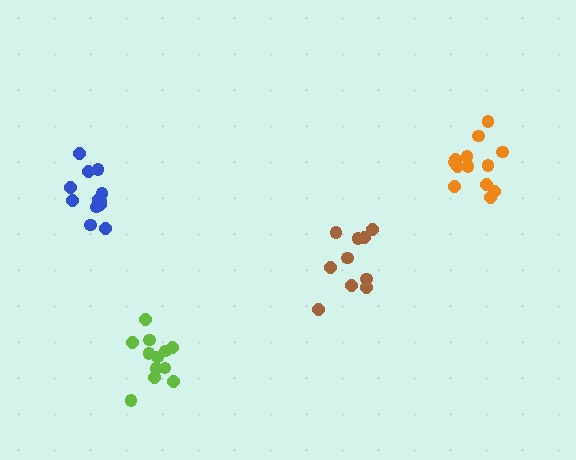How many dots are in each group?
Group 1: 12 dots, Group 2: 13 dots, Group 3: 10 dots, Group 4: 12 dots (47 total).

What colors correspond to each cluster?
The clusters are colored: lime, orange, brown, blue.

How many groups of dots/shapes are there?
There are 4 groups.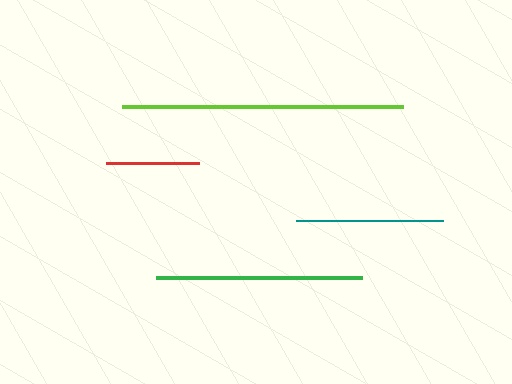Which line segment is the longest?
The lime line is the longest at approximately 281 pixels.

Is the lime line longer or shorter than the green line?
The lime line is longer than the green line.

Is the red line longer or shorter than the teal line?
The teal line is longer than the red line.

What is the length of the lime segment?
The lime segment is approximately 281 pixels long.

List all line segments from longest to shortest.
From longest to shortest: lime, green, teal, red.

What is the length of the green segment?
The green segment is approximately 206 pixels long.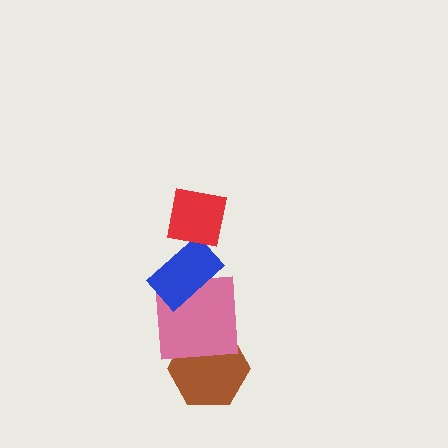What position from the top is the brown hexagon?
The brown hexagon is 4th from the top.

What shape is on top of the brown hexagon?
The pink square is on top of the brown hexagon.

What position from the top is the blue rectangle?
The blue rectangle is 2nd from the top.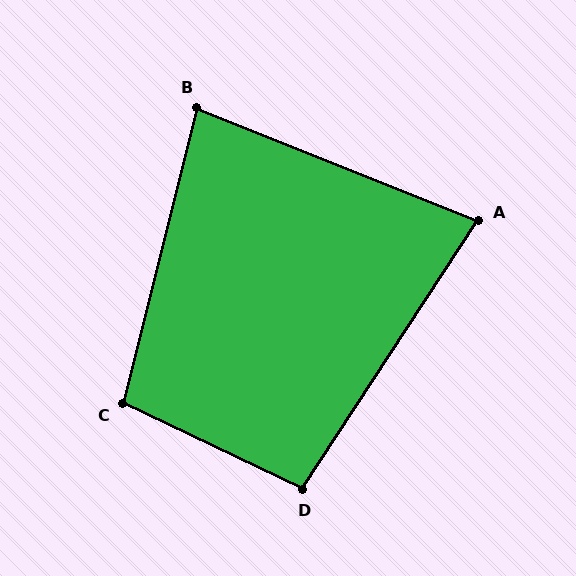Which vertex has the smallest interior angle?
A, at approximately 79 degrees.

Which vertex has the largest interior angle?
C, at approximately 101 degrees.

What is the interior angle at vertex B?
Approximately 82 degrees (acute).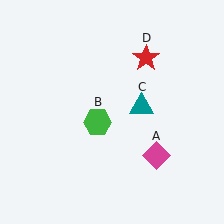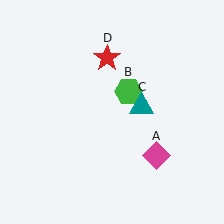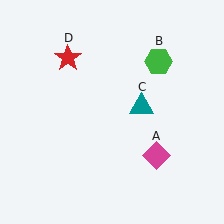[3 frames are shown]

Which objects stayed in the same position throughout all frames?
Magenta diamond (object A) and teal triangle (object C) remained stationary.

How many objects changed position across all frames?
2 objects changed position: green hexagon (object B), red star (object D).